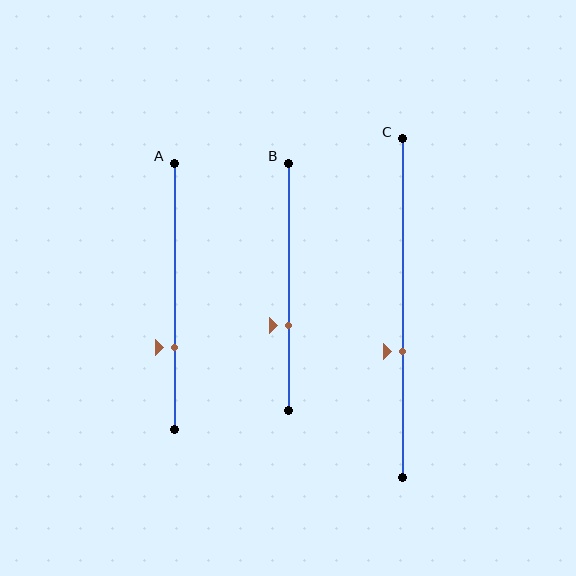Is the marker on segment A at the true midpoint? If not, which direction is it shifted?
No, the marker on segment A is shifted downward by about 19% of the segment length.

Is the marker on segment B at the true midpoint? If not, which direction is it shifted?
No, the marker on segment B is shifted downward by about 15% of the segment length.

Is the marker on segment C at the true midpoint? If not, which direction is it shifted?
No, the marker on segment C is shifted downward by about 13% of the segment length.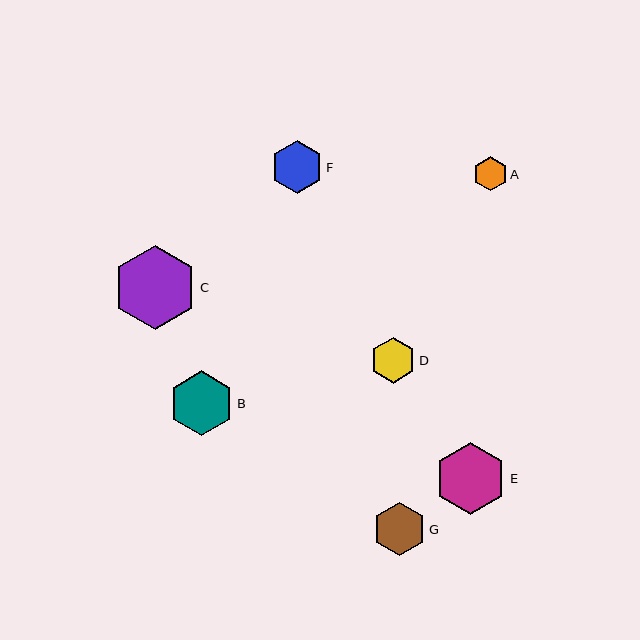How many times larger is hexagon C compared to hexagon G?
Hexagon C is approximately 1.6 times the size of hexagon G.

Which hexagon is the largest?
Hexagon C is the largest with a size of approximately 84 pixels.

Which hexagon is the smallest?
Hexagon A is the smallest with a size of approximately 34 pixels.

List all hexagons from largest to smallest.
From largest to smallest: C, E, B, G, F, D, A.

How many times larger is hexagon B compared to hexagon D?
Hexagon B is approximately 1.4 times the size of hexagon D.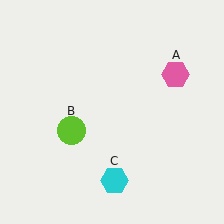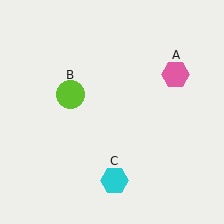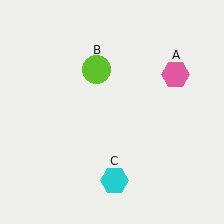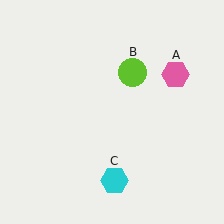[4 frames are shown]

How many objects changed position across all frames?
1 object changed position: lime circle (object B).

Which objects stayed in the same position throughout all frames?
Pink hexagon (object A) and cyan hexagon (object C) remained stationary.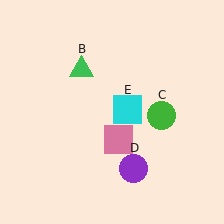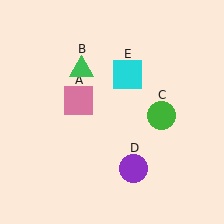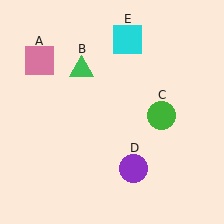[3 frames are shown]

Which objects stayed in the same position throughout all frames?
Green triangle (object B) and green circle (object C) and purple circle (object D) remained stationary.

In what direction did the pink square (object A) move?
The pink square (object A) moved up and to the left.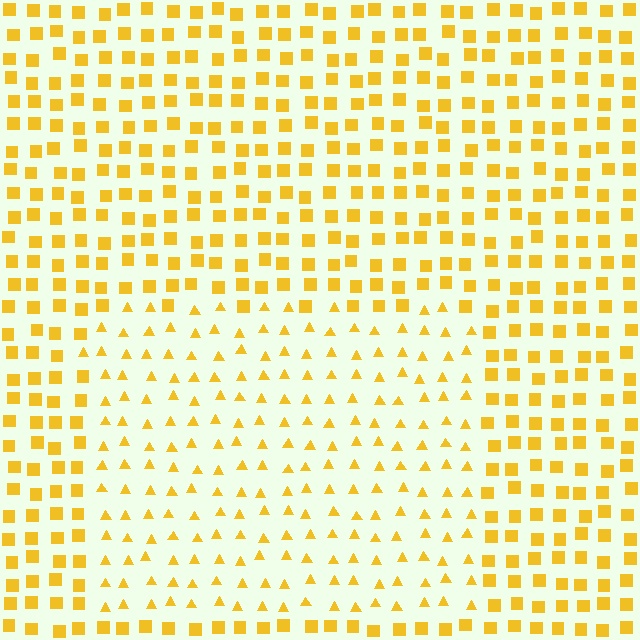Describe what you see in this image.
The image is filled with small yellow elements arranged in a uniform grid. A rectangle-shaped region contains triangles, while the surrounding area contains squares. The boundary is defined purely by the change in element shape.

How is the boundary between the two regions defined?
The boundary is defined by a change in element shape: triangles inside vs. squares outside. All elements share the same color and spacing.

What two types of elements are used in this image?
The image uses triangles inside the rectangle region and squares outside it.